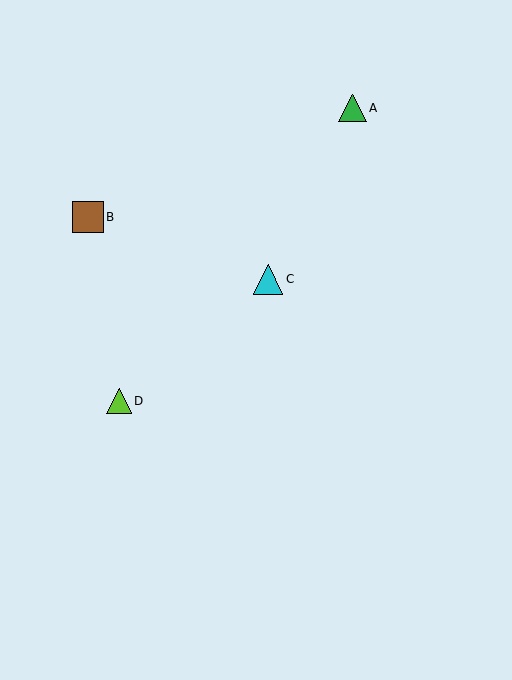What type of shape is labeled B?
Shape B is a brown square.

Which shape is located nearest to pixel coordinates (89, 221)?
The brown square (labeled B) at (88, 217) is nearest to that location.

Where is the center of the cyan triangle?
The center of the cyan triangle is at (268, 279).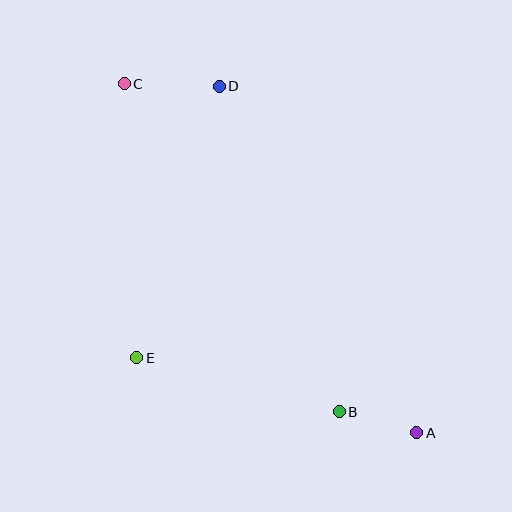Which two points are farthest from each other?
Points A and C are farthest from each other.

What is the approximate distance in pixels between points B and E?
The distance between B and E is approximately 210 pixels.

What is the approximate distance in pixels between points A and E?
The distance between A and E is approximately 289 pixels.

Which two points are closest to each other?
Points A and B are closest to each other.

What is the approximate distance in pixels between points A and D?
The distance between A and D is approximately 399 pixels.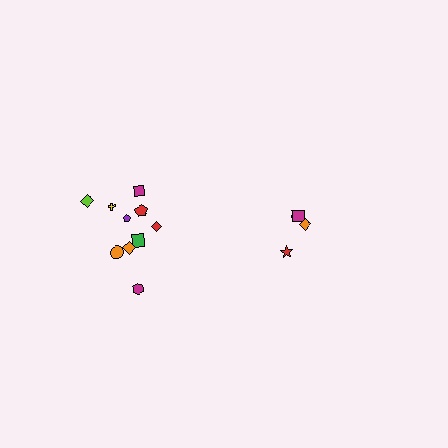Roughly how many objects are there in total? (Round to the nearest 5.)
Roughly 15 objects in total.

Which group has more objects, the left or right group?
The left group.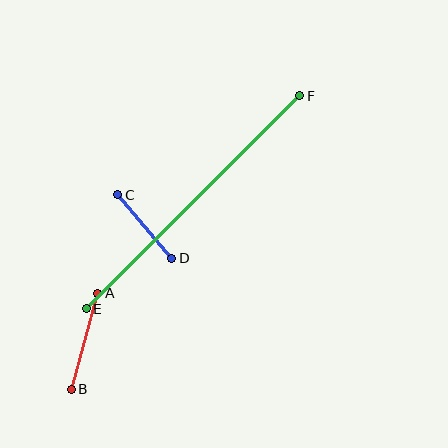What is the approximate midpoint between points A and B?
The midpoint is at approximately (84, 341) pixels.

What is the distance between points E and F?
The distance is approximately 301 pixels.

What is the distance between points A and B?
The distance is approximately 100 pixels.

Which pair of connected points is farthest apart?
Points E and F are farthest apart.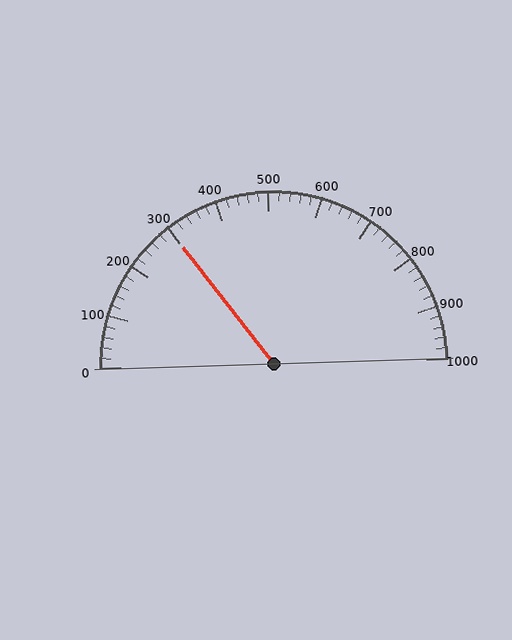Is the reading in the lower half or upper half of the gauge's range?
The reading is in the lower half of the range (0 to 1000).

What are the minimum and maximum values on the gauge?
The gauge ranges from 0 to 1000.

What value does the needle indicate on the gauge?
The needle indicates approximately 300.